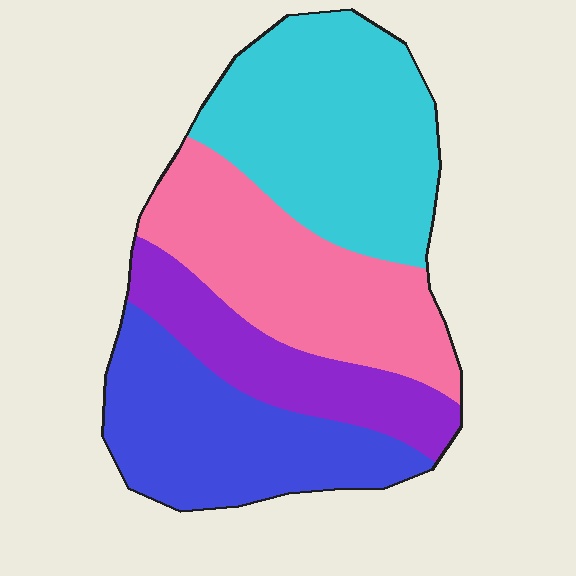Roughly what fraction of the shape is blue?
Blue takes up about one quarter (1/4) of the shape.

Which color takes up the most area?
Cyan, at roughly 30%.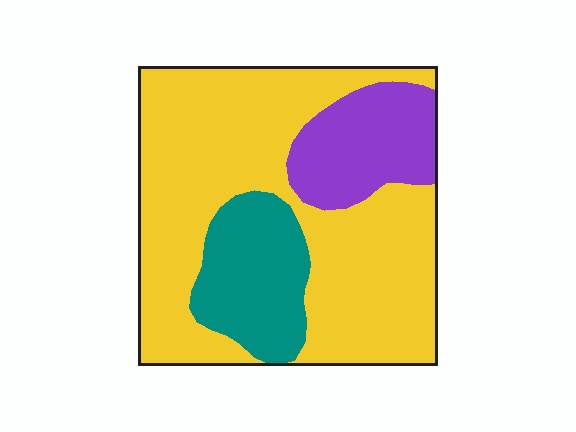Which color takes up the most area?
Yellow, at roughly 65%.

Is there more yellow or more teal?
Yellow.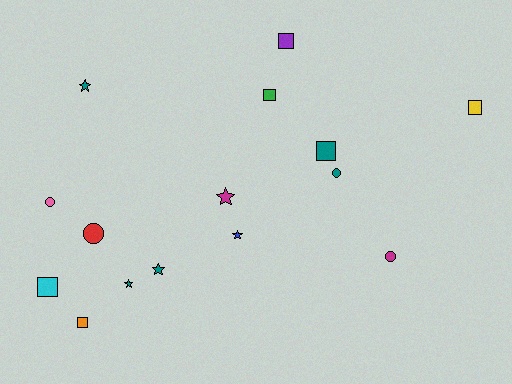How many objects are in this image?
There are 15 objects.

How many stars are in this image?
There are 5 stars.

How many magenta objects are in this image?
There are 2 magenta objects.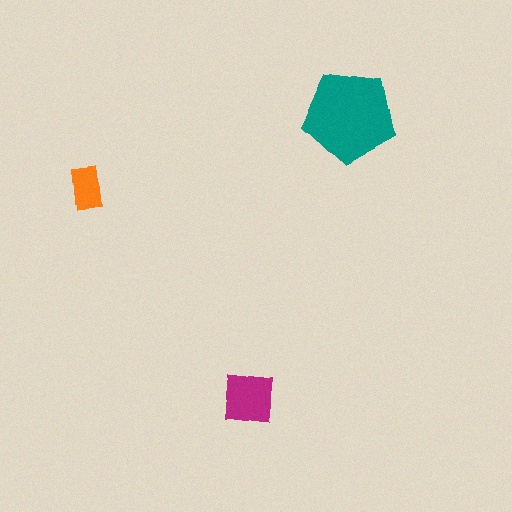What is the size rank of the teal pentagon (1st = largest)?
1st.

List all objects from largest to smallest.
The teal pentagon, the magenta square, the orange rectangle.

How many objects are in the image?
There are 3 objects in the image.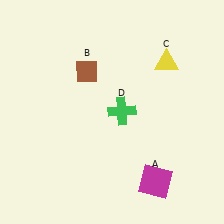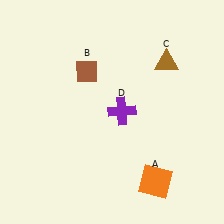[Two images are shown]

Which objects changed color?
A changed from magenta to orange. C changed from yellow to brown. D changed from green to purple.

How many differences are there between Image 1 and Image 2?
There are 3 differences between the two images.